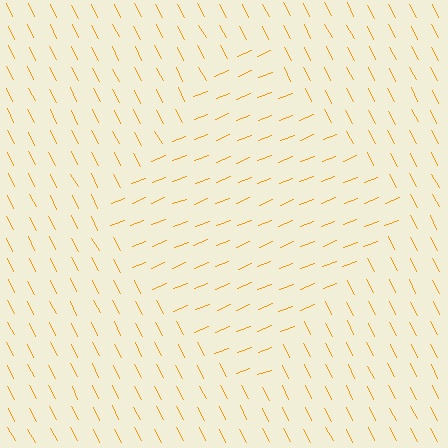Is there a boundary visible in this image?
Yes, there is a texture boundary formed by a change in line orientation.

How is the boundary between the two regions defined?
The boundary is defined purely by a change in line orientation (approximately 84 degrees difference). All lines are the same color and thickness.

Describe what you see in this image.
The image is filled with small orange line segments. A diamond region in the image has lines oriented differently from the surrounding lines, creating a visible texture boundary.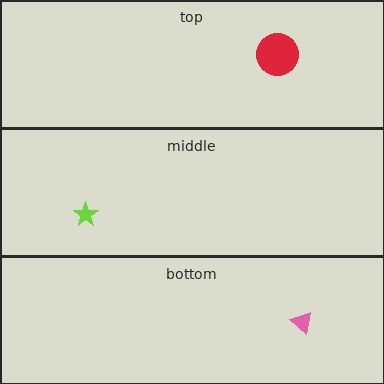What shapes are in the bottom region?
The pink triangle.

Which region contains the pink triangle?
The bottom region.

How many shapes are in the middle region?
1.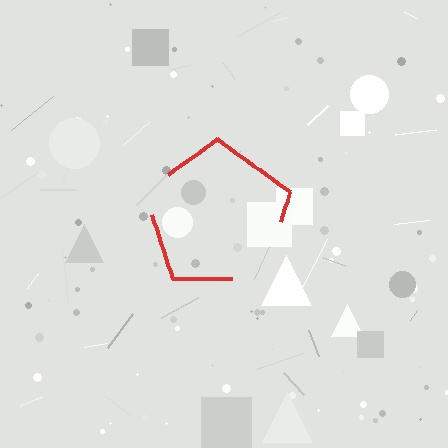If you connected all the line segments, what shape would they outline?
They would outline a pentagon.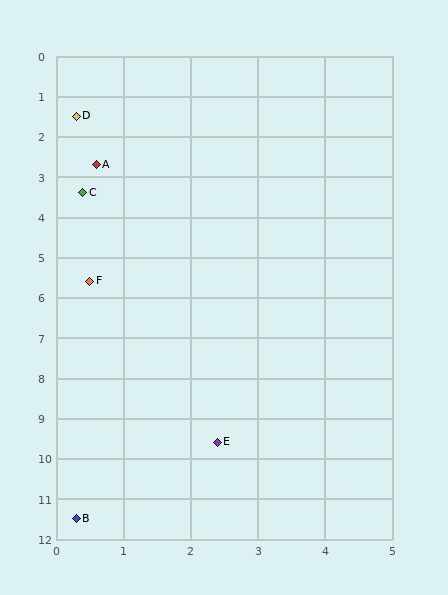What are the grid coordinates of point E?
Point E is at approximately (2.4, 9.6).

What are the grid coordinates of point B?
Point B is at approximately (0.3, 11.5).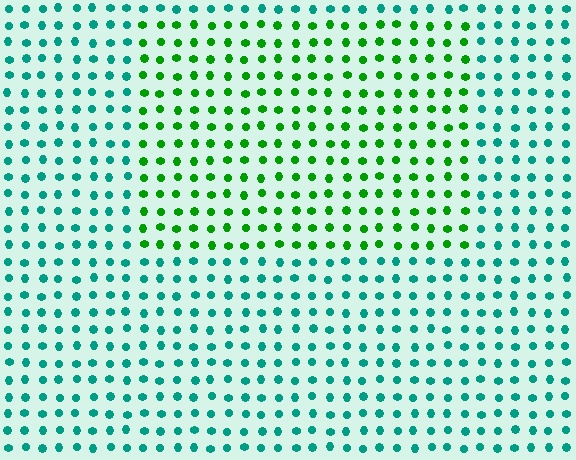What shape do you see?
I see a rectangle.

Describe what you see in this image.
The image is filled with small teal elements in a uniform arrangement. A rectangle-shaped region is visible where the elements are tinted to a slightly different hue, forming a subtle color boundary.